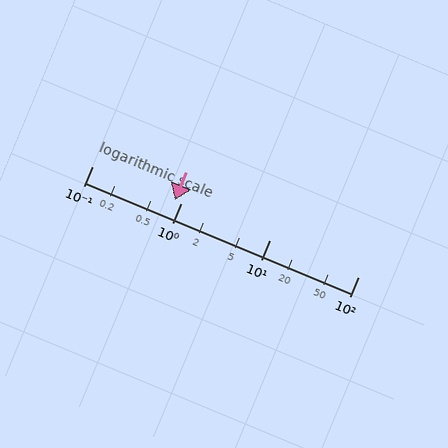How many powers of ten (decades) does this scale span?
The scale spans 3 decades, from 0.1 to 100.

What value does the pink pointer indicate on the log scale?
The pointer indicates approximately 0.85.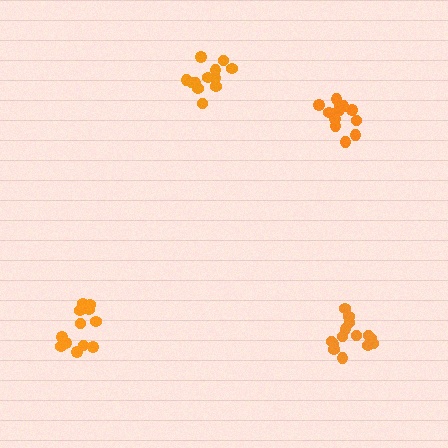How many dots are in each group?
Group 1: 14 dots, Group 2: 12 dots, Group 3: 12 dots, Group 4: 12 dots (50 total).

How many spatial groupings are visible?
There are 4 spatial groupings.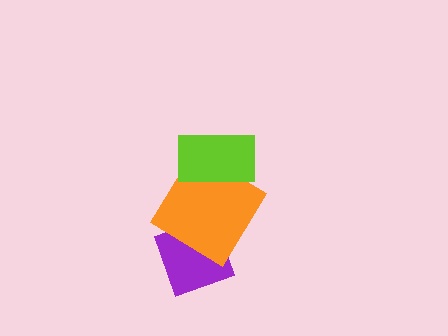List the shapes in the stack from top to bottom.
From top to bottom: the lime rectangle, the orange diamond, the purple diamond.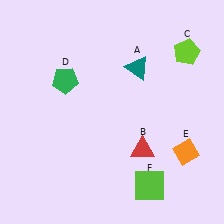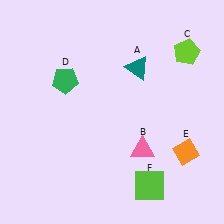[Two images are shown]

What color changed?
The triangle (B) changed from red in Image 1 to pink in Image 2.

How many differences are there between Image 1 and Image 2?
There is 1 difference between the two images.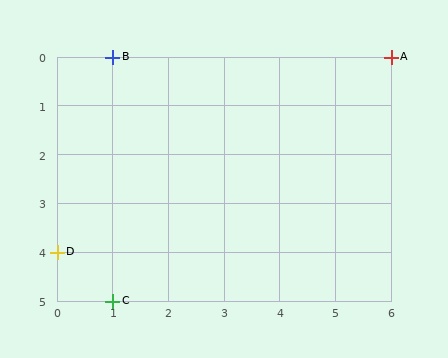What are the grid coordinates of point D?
Point D is at grid coordinates (0, 4).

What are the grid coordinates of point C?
Point C is at grid coordinates (1, 5).